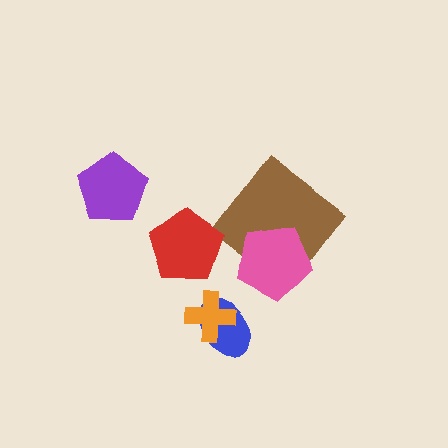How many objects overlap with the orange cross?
1 object overlaps with the orange cross.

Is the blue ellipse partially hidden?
Yes, it is partially covered by another shape.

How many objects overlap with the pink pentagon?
1 object overlaps with the pink pentagon.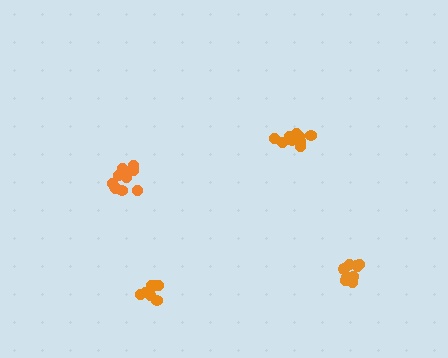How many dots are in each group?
Group 1: 9 dots, Group 2: 12 dots, Group 3: 7 dots, Group 4: 11 dots (39 total).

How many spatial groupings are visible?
There are 4 spatial groupings.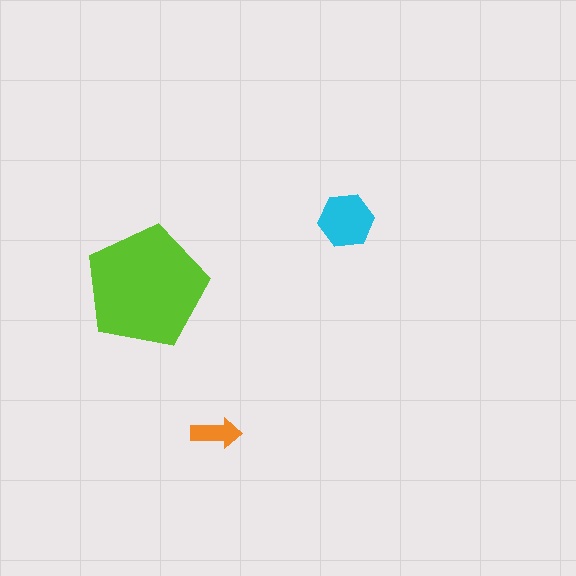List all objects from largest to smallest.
The lime pentagon, the cyan hexagon, the orange arrow.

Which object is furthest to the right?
The cyan hexagon is rightmost.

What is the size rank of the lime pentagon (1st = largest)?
1st.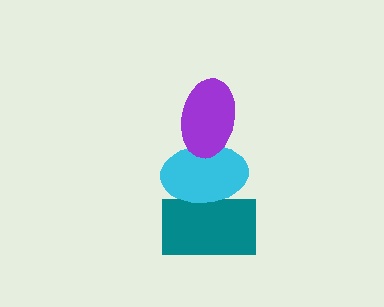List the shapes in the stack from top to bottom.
From top to bottom: the purple ellipse, the cyan ellipse, the teal rectangle.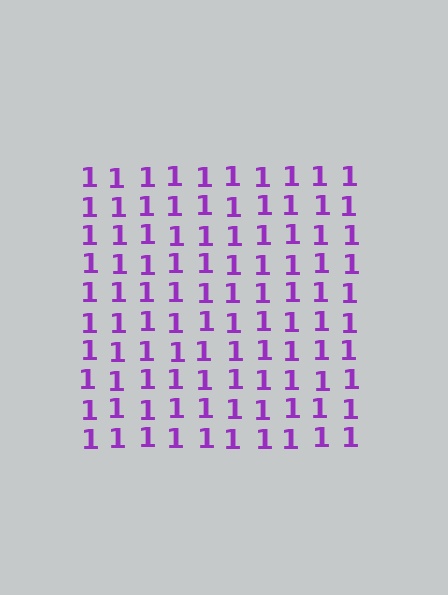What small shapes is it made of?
It is made of small digit 1's.